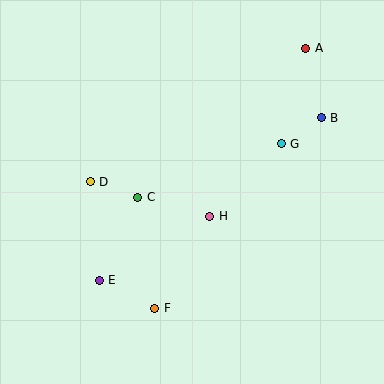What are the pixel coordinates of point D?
Point D is at (90, 182).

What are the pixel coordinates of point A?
Point A is at (306, 48).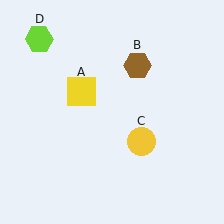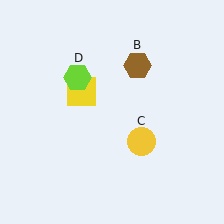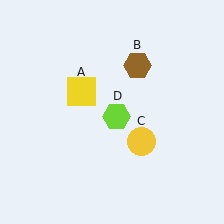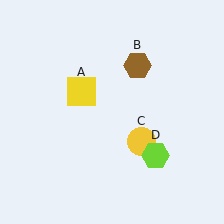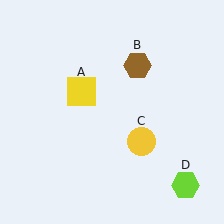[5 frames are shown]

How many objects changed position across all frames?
1 object changed position: lime hexagon (object D).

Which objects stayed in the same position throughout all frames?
Yellow square (object A) and brown hexagon (object B) and yellow circle (object C) remained stationary.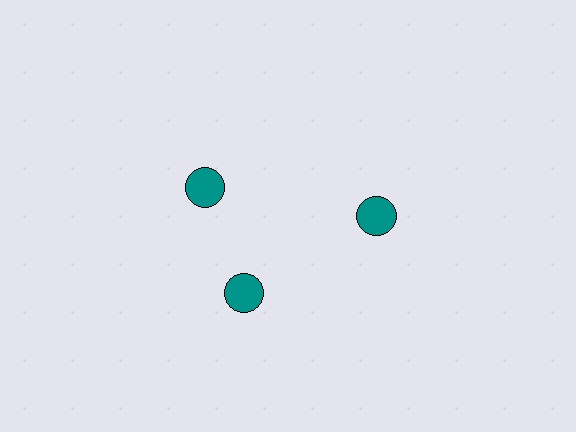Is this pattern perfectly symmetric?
No. The 3 teal circles are arranged in a ring, but one element near the 11 o'clock position is rotated out of alignment along the ring, breaking the 3-fold rotational symmetry.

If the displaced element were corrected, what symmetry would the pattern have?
It would have 3-fold rotational symmetry — the pattern would map onto itself every 120 degrees.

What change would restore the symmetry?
The symmetry would be restored by rotating it back into even spacing with its neighbors so that all 3 circles sit at equal angles and equal distance from the center.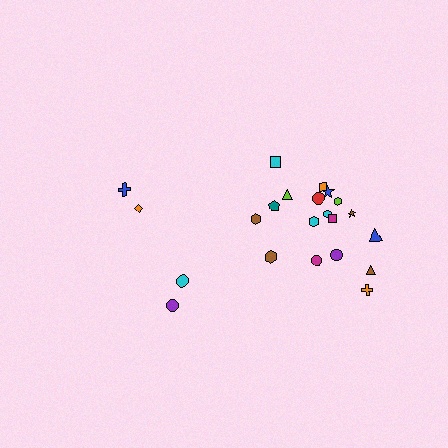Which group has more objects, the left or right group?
The right group.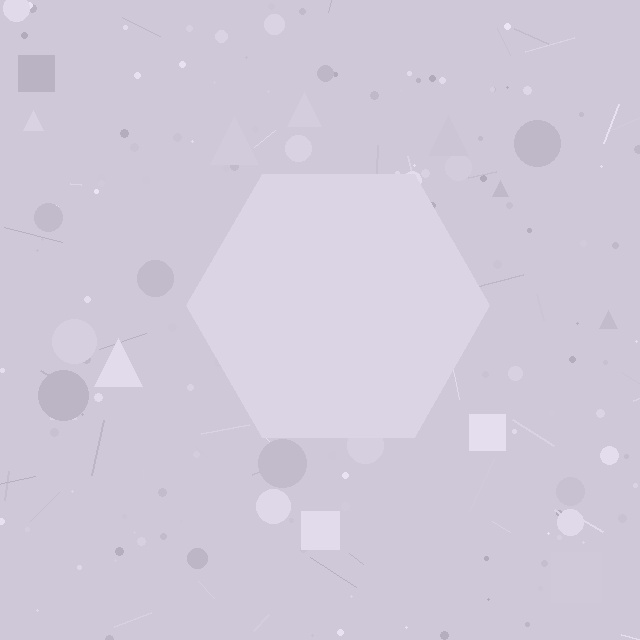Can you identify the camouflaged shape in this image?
The camouflaged shape is a hexagon.